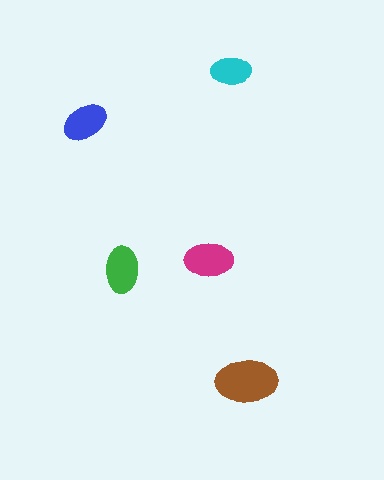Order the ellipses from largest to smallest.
the brown one, the magenta one, the green one, the blue one, the cyan one.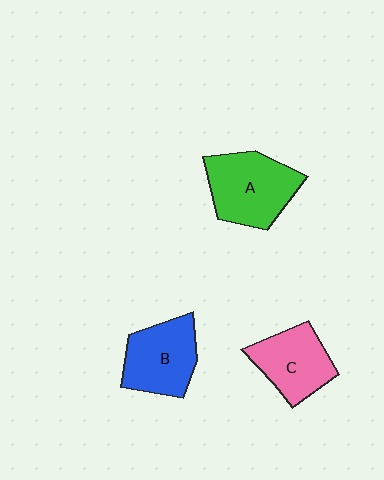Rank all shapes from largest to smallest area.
From largest to smallest: A (green), B (blue), C (pink).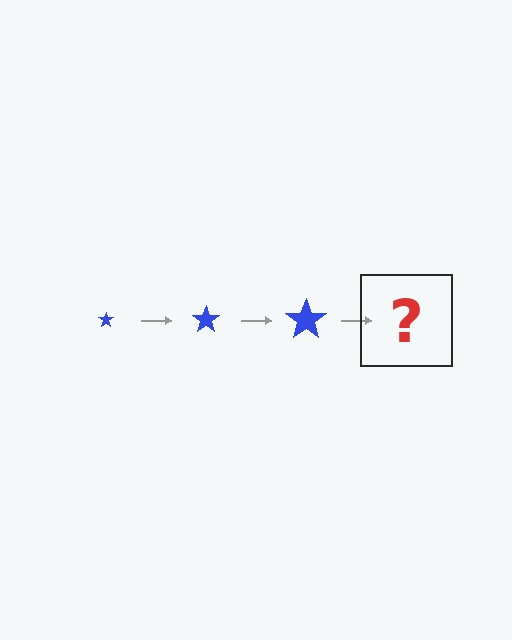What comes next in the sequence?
The next element should be a blue star, larger than the previous one.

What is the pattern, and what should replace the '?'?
The pattern is that the star gets progressively larger each step. The '?' should be a blue star, larger than the previous one.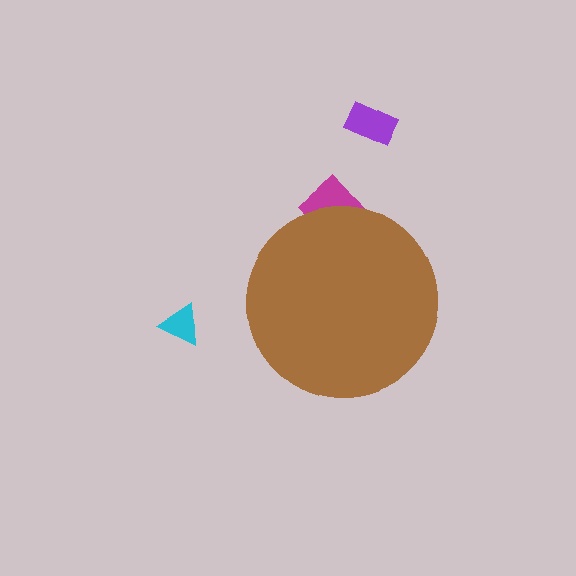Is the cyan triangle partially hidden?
No, the cyan triangle is fully visible.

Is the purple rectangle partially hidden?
No, the purple rectangle is fully visible.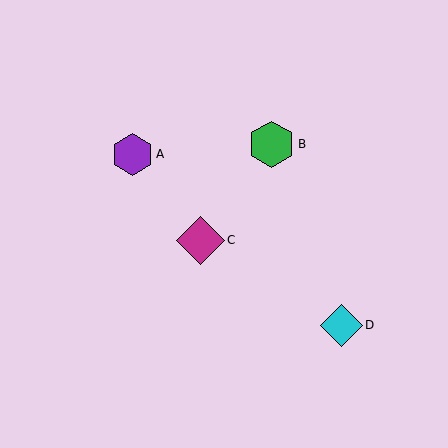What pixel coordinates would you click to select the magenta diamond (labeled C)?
Click at (200, 240) to select the magenta diamond C.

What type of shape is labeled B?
Shape B is a green hexagon.